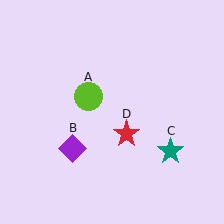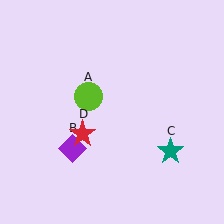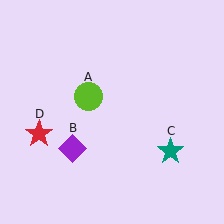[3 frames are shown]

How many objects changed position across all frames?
1 object changed position: red star (object D).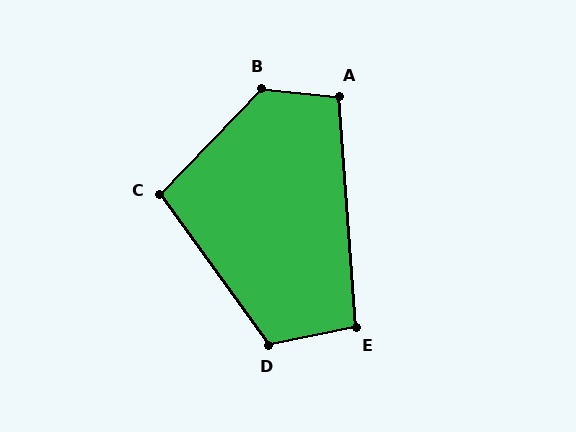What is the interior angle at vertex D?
Approximately 115 degrees (obtuse).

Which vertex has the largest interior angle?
B, at approximately 128 degrees.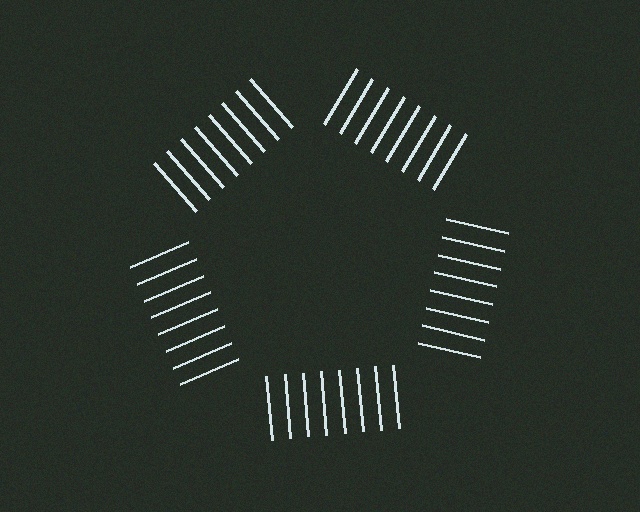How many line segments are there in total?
40 — 8 along each of the 5 edges.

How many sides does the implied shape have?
5 sides — the line-ends trace a pentagon.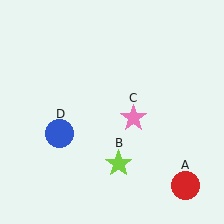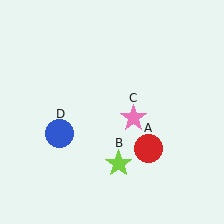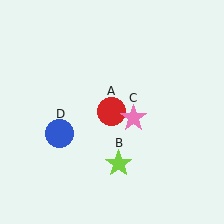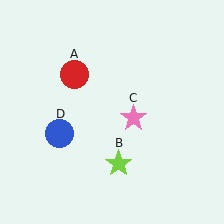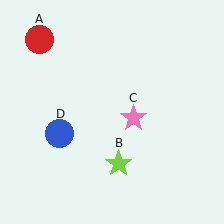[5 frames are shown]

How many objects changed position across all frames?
1 object changed position: red circle (object A).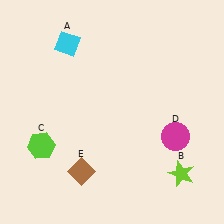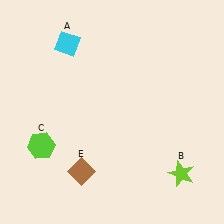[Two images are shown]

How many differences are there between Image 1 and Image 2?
There is 1 difference between the two images.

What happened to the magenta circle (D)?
The magenta circle (D) was removed in Image 2. It was in the bottom-right area of Image 1.